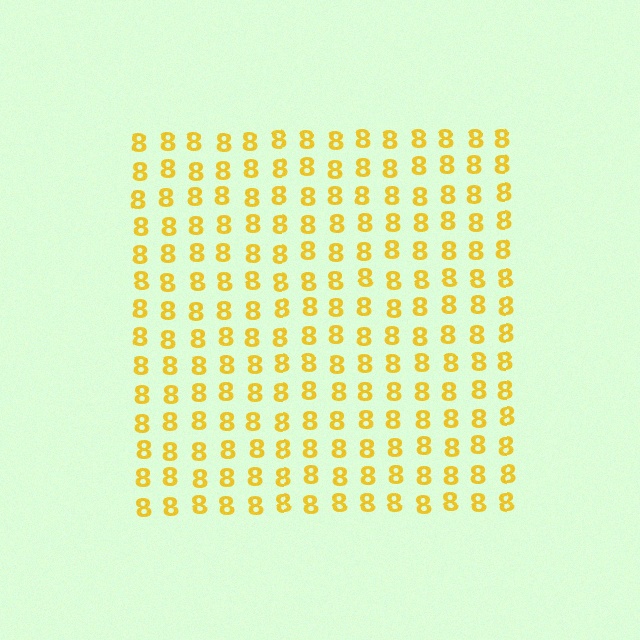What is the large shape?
The large shape is a square.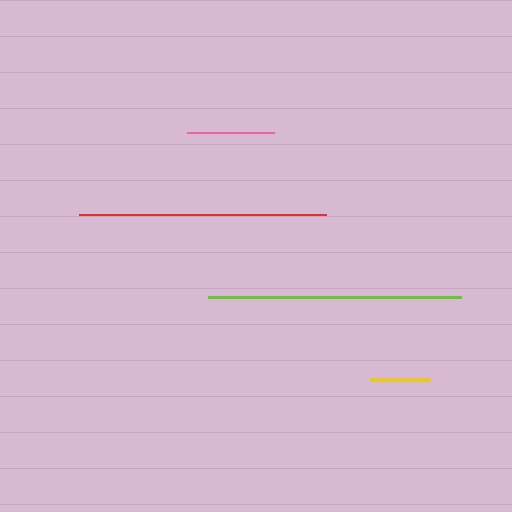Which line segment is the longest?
The lime line is the longest at approximately 253 pixels.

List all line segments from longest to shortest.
From longest to shortest: lime, red, pink, yellow.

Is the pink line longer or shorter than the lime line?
The lime line is longer than the pink line.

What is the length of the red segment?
The red segment is approximately 247 pixels long.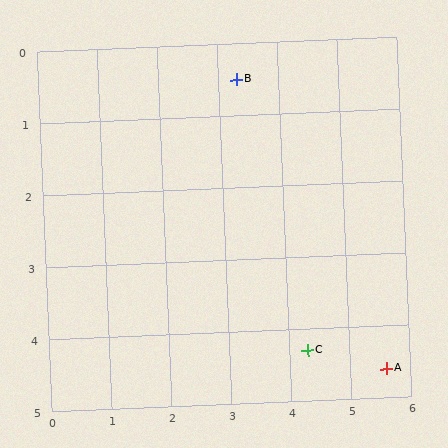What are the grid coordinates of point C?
Point C is at approximately (4.3, 4.3).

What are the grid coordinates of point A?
Point A is at approximately (5.6, 4.6).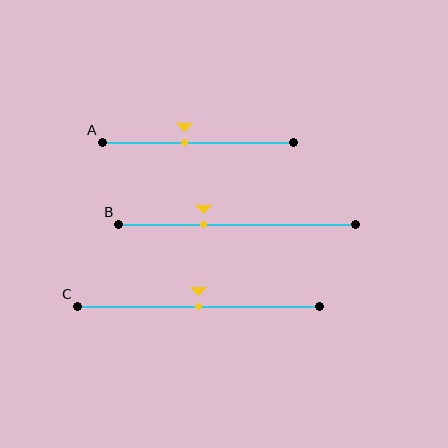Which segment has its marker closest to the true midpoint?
Segment C has its marker closest to the true midpoint.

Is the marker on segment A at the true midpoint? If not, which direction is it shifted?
No, the marker on segment A is shifted to the left by about 7% of the segment length.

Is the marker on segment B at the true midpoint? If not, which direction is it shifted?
No, the marker on segment B is shifted to the left by about 14% of the segment length.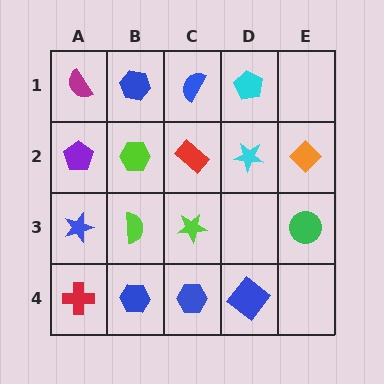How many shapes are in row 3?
4 shapes.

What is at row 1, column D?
A cyan pentagon.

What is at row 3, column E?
A green circle.